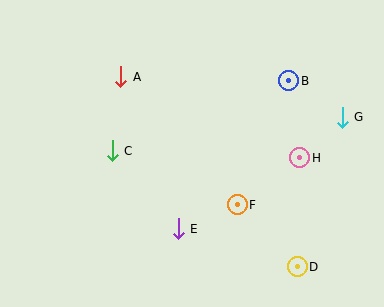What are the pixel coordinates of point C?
Point C is at (112, 151).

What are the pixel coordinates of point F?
Point F is at (237, 205).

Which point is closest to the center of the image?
Point F at (237, 205) is closest to the center.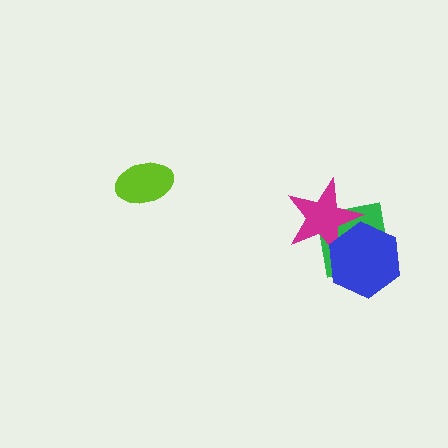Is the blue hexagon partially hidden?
No, no other shape covers it.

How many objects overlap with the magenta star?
2 objects overlap with the magenta star.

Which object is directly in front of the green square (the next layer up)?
The magenta star is directly in front of the green square.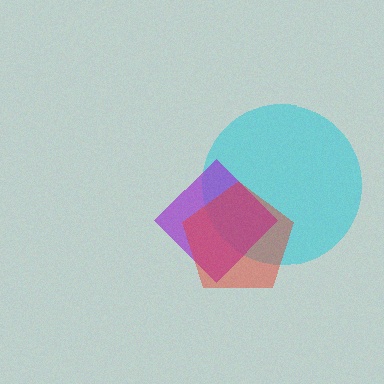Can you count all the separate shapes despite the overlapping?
Yes, there are 3 separate shapes.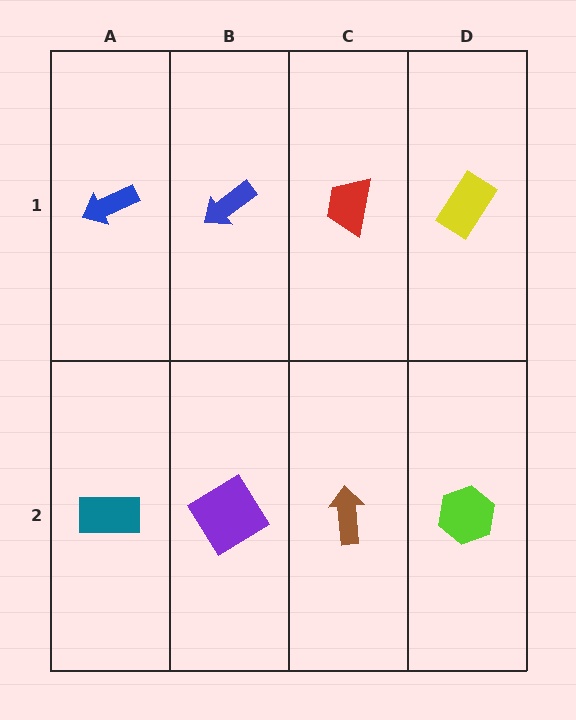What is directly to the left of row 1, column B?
A blue arrow.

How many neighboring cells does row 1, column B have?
3.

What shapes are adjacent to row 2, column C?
A red trapezoid (row 1, column C), a purple diamond (row 2, column B), a lime hexagon (row 2, column D).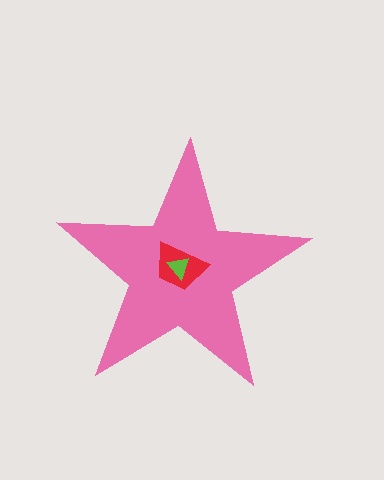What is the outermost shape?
The pink star.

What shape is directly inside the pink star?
The red trapezoid.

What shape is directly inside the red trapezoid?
The lime triangle.